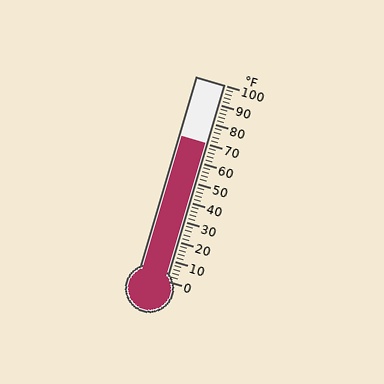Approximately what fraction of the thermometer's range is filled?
The thermometer is filled to approximately 70% of its range.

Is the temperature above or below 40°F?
The temperature is above 40°F.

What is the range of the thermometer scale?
The thermometer scale ranges from 0°F to 100°F.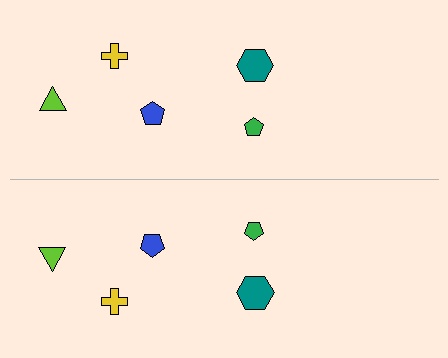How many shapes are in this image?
There are 10 shapes in this image.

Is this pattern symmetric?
Yes, this pattern has bilateral (reflection) symmetry.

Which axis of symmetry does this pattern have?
The pattern has a horizontal axis of symmetry running through the center of the image.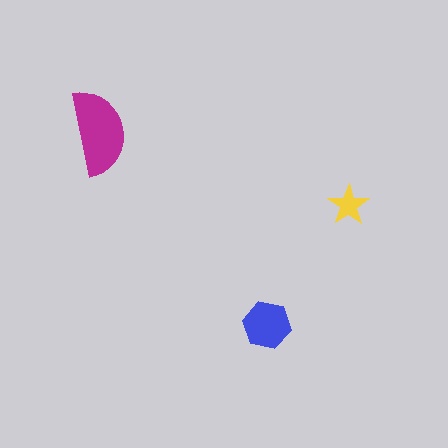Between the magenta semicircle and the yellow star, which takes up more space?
The magenta semicircle.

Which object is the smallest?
The yellow star.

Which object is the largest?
The magenta semicircle.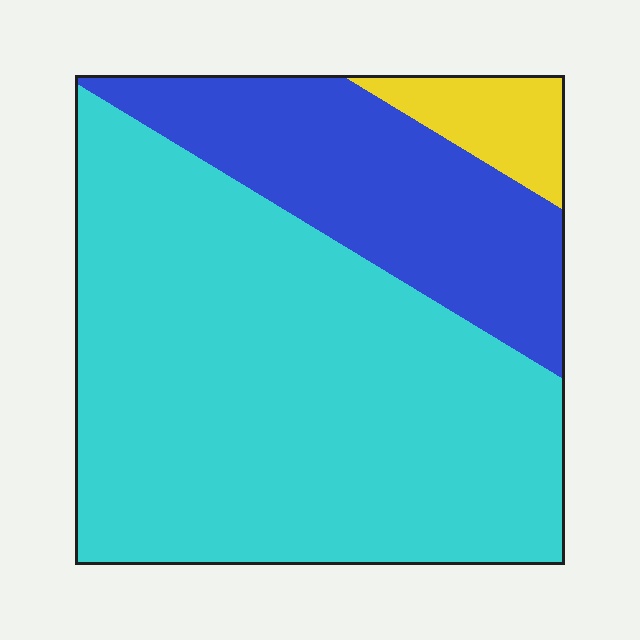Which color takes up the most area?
Cyan, at roughly 70%.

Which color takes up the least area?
Yellow, at roughly 5%.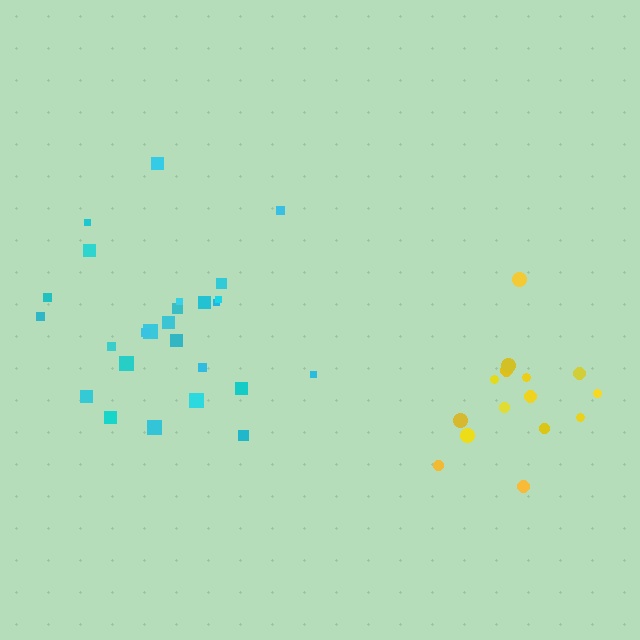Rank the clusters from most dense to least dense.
yellow, cyan.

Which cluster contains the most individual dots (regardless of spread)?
Cyan (26).